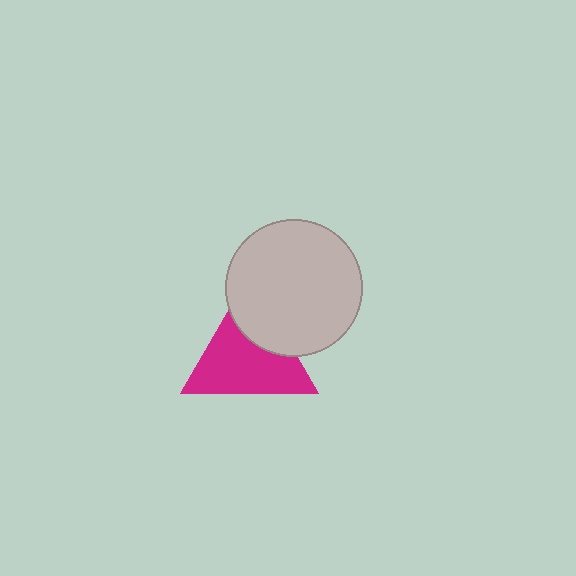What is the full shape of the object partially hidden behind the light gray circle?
The partially hidden object is a magenta triangle.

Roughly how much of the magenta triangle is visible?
Most of it is visible (roughly 69%).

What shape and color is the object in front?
The object in front is a light gray circle.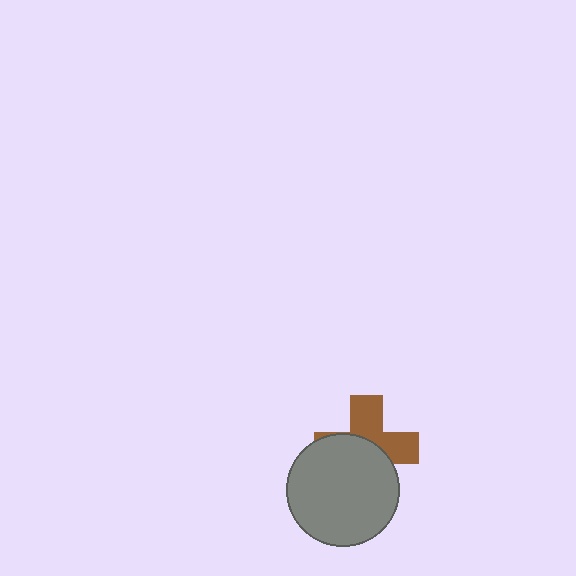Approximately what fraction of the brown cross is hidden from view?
Roughly 54% of the brown cross is hidden behind the gray circle.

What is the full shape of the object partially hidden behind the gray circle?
The partially hidden object is a brown cross.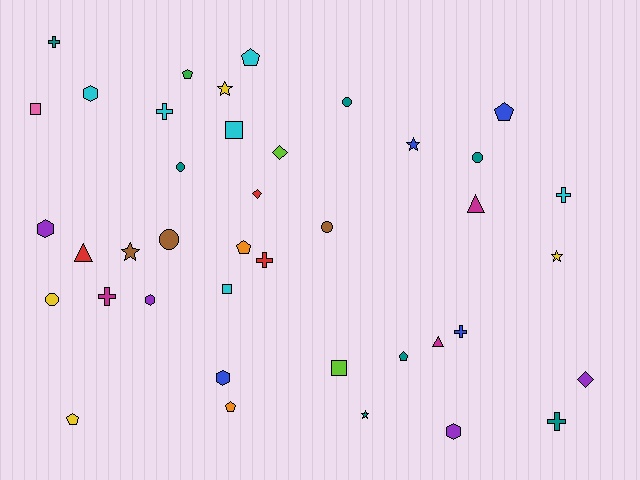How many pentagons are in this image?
There are 7 pentagons.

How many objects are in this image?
There are 40 objects.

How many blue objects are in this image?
There are 4 blue objects.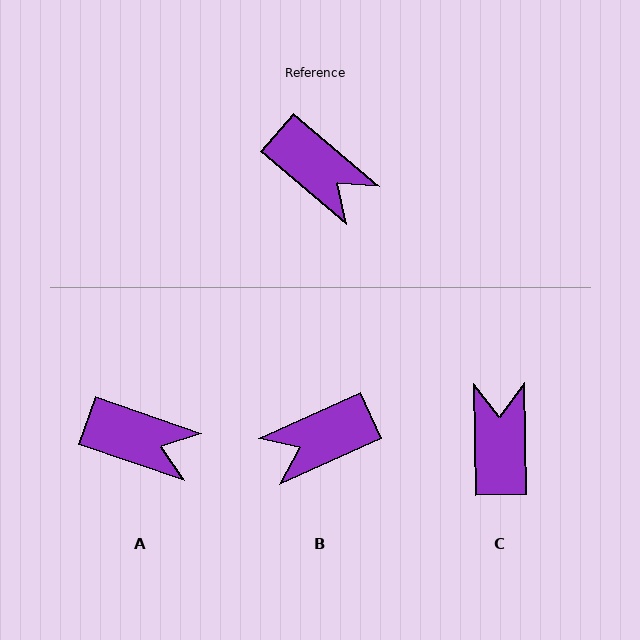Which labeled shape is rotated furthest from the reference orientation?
C, about 132 degrees away.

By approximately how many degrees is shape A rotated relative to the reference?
Approximately 22 degrees counter-clockwise.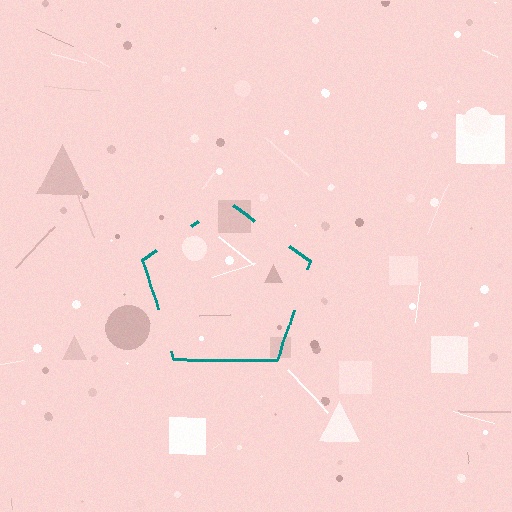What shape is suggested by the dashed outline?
The dashed outline suggests a pentagon.